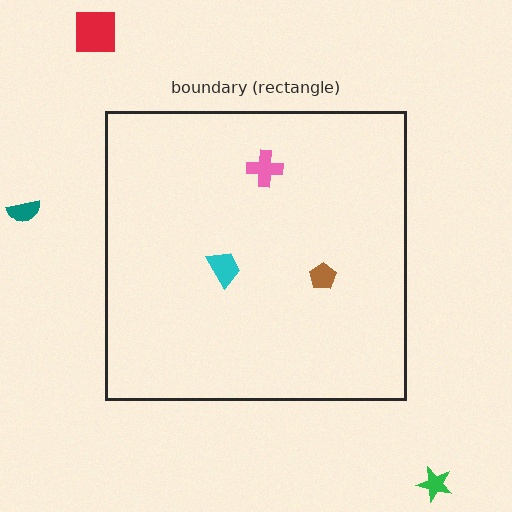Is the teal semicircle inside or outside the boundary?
Outside.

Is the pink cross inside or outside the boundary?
Inside.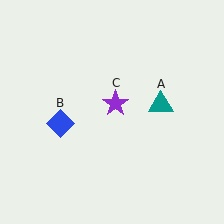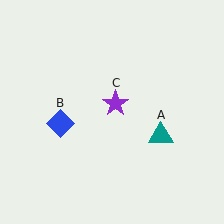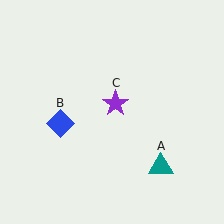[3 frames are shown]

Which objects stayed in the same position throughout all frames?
Blue diamond (object B) and purple star (object C) remained stationary.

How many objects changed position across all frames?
1 object changed position: teal triangle (object A).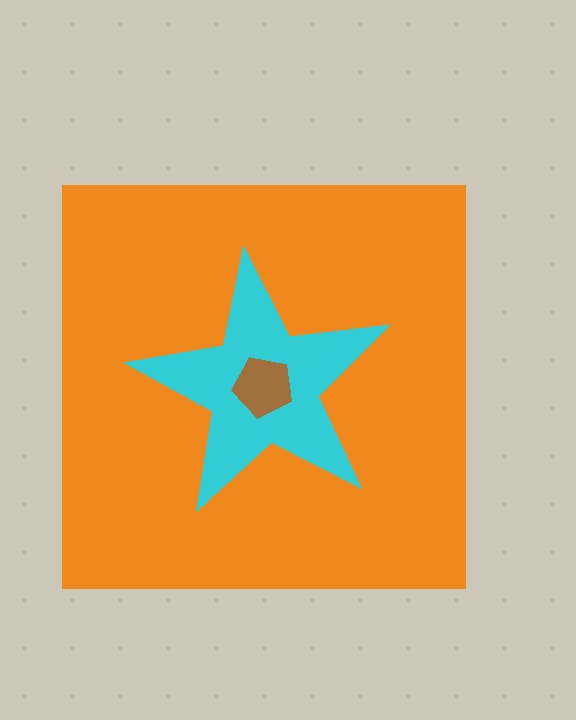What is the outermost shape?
The orange square.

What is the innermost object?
The brown pentagon.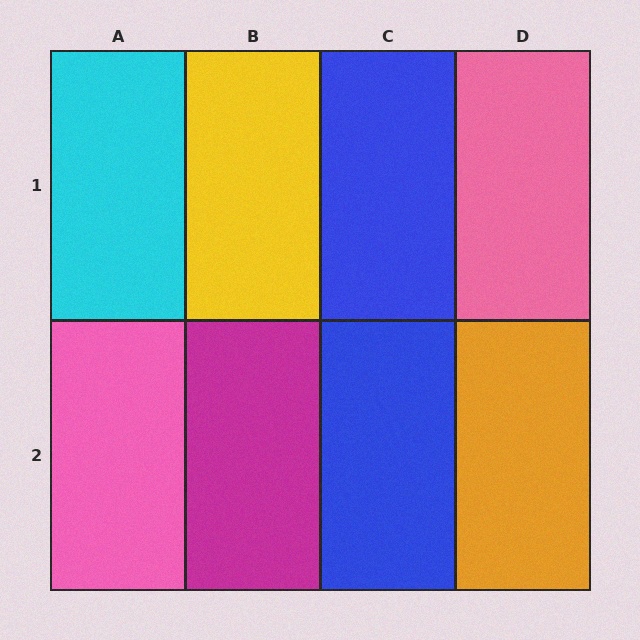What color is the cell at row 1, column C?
Blue.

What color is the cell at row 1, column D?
Pink.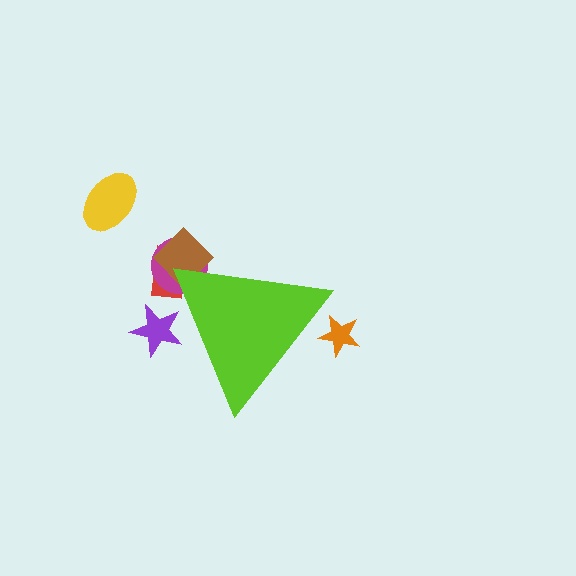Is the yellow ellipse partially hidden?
No, the yellow ellipse is fully visible.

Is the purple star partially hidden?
Yes, the purple star is partially hidden behind the lime triangle.